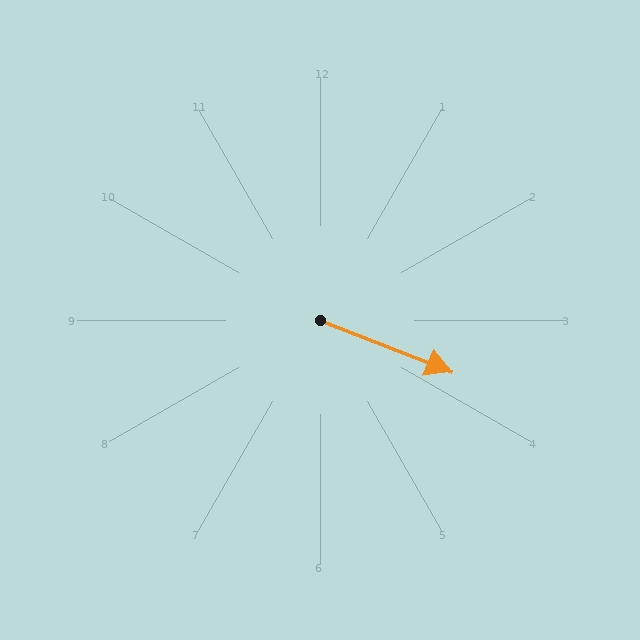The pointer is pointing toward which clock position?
Roughly 4 o'clock.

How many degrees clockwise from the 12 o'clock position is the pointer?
Approximately 111 degrees.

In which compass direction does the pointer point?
East.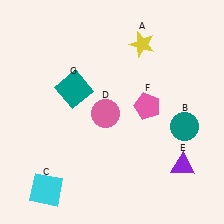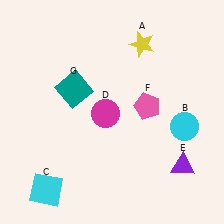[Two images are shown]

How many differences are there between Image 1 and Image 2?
There are 2 differences between the two images.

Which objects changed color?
B changed from teal to cyan. D changed from pink to magenta.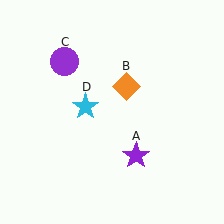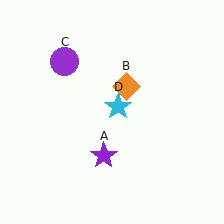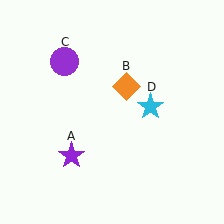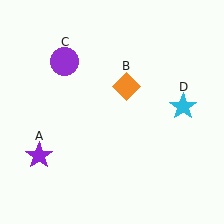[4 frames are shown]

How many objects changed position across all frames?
2 objects changed position: purple star (object A), cyan star (object D).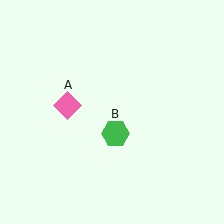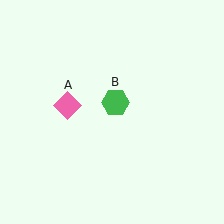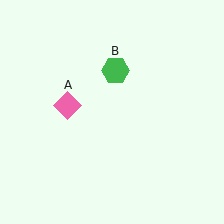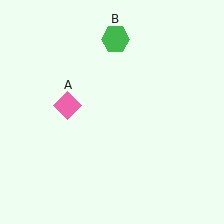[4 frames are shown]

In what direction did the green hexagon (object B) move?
The green hexagon (object B) moved up.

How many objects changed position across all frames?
1 object changed position: green hexagon (object B).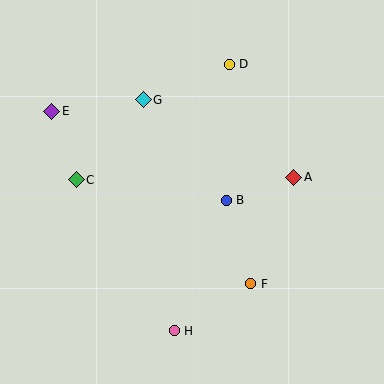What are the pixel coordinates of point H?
Point H is at (174, 331).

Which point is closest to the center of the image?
Point B at (226, 200) is closest to the center.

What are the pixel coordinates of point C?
Point C is at (76, 180).